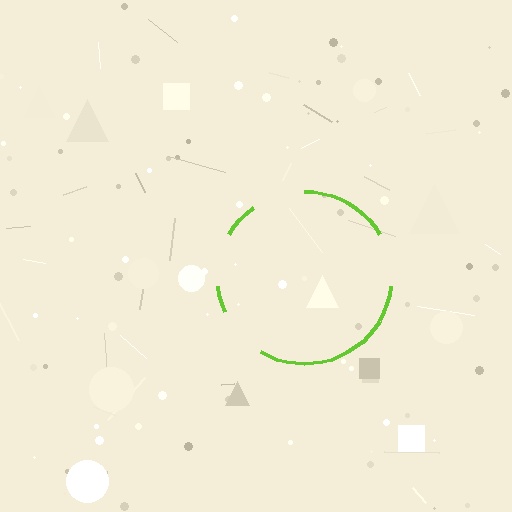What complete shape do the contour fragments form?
The contour fragments form a circle.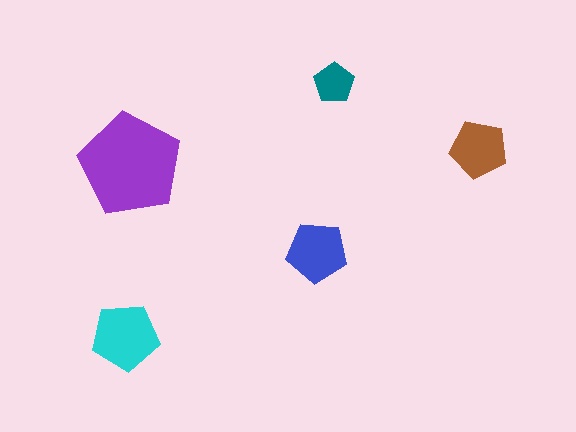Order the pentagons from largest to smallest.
the purple one, the cyan one, the blue one, the brown one, the teal one.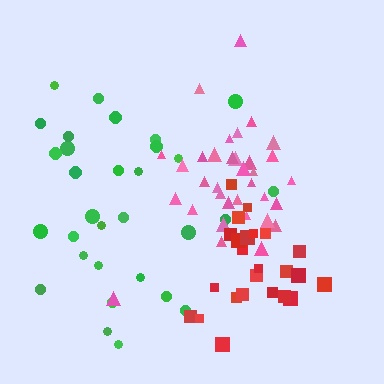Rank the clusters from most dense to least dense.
pink, red, green.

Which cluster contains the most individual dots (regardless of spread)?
Pink (34).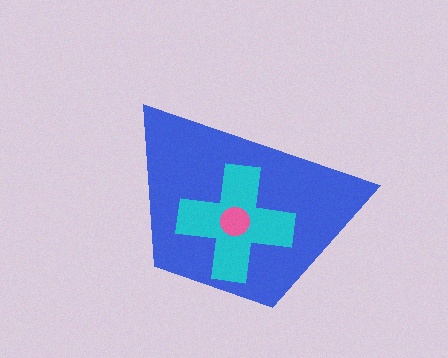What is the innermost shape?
The pink circle.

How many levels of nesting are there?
3.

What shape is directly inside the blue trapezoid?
The cyan cross.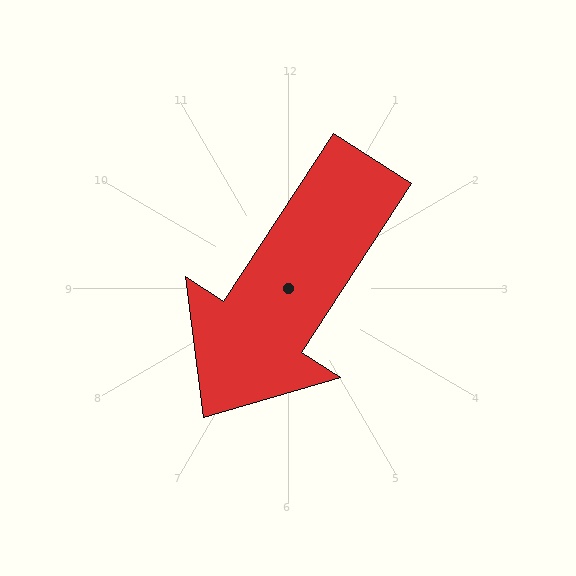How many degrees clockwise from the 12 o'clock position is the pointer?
Approximately 213 degrees.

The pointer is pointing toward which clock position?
Roughly 7 o'clock.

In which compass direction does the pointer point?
Southwest.